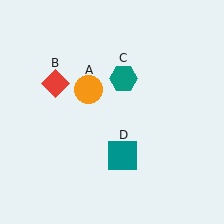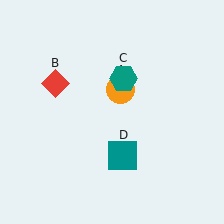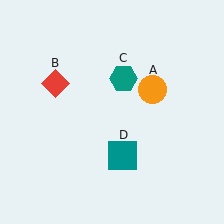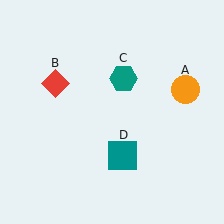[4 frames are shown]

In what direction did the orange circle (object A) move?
The orange circle (object A) moved right.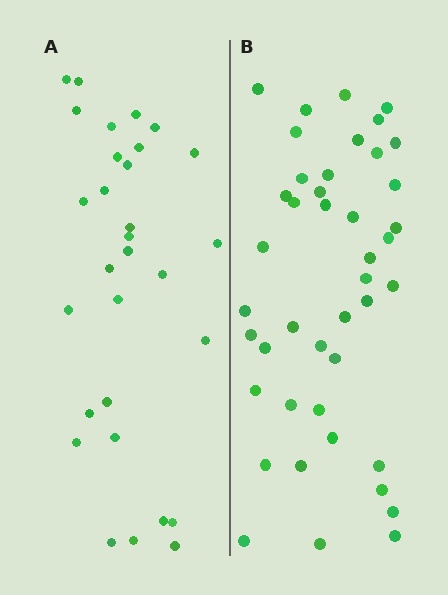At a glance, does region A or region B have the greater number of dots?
Region B (the right region) has more dots.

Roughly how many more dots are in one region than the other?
Region B has approximately 15 more dots than region A.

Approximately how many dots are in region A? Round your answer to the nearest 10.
About 30 dots.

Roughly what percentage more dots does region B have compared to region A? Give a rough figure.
About 45% more.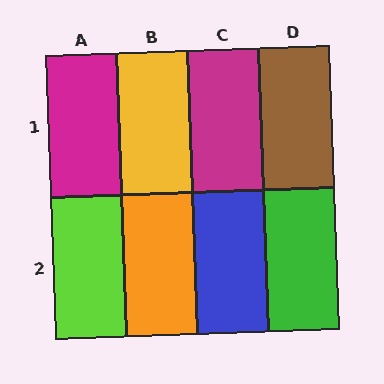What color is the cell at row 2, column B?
Orange.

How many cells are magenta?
2 cells are magenta.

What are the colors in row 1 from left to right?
Magenta, yellow, magenta, brown.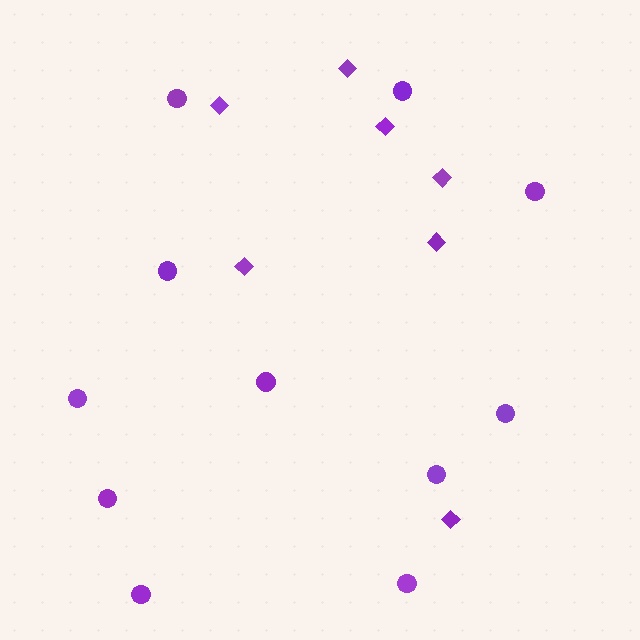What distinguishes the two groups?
There are 2 groups: one group of circles (11) and one group of diamonds (7).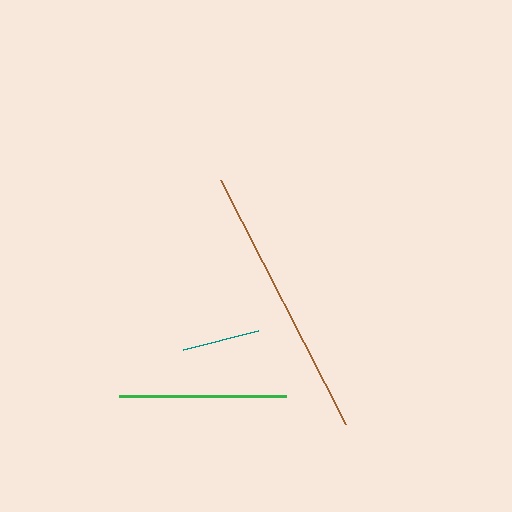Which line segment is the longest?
The brown line is the longest at approximately 274 pixels.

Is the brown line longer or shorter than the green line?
The brown line is longer than the green line.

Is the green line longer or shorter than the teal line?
The green line is longer than the teal line.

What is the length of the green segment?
The green segment is approximately 167 pixels long.